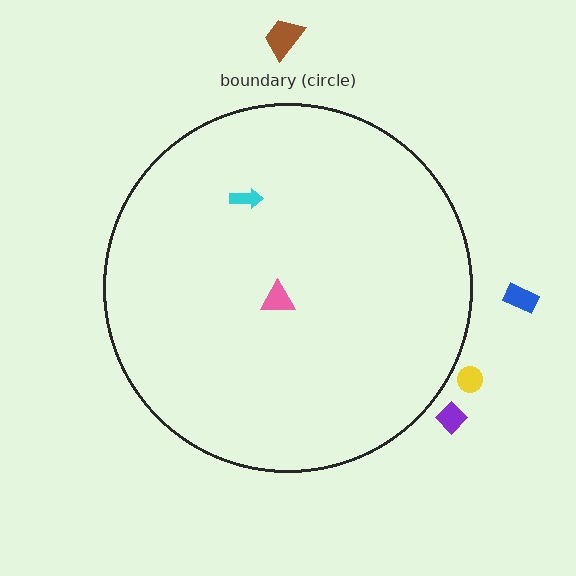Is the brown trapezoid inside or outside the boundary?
Outside.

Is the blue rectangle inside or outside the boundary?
Outside.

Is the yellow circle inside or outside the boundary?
Outside.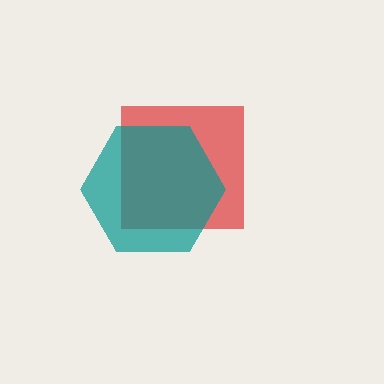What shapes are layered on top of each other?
The layered shapes are: a red square, a teal hexagon.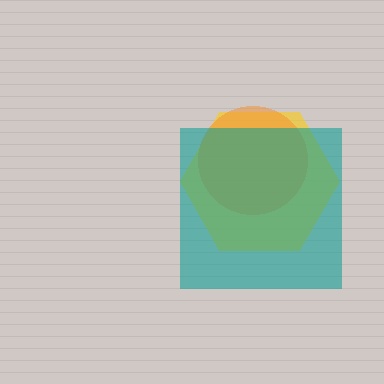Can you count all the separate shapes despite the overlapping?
Yes, there are 3 separate shapes.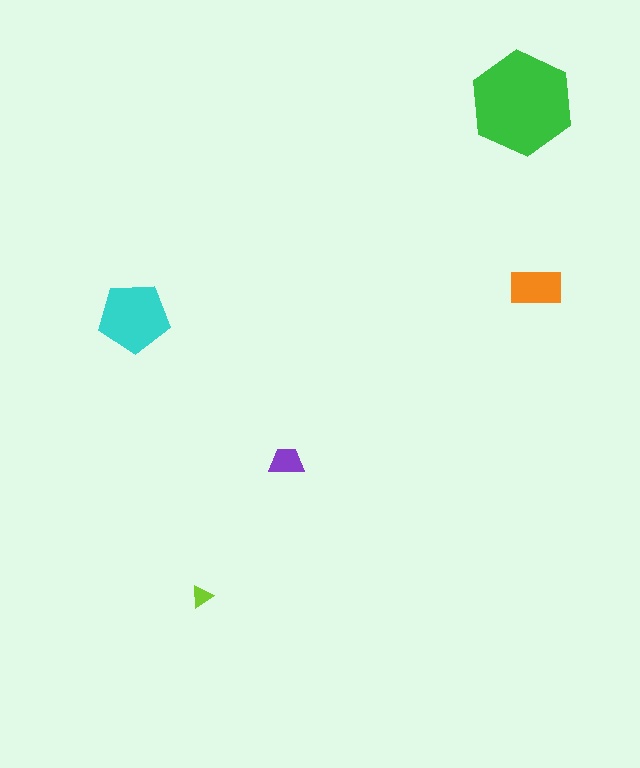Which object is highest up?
The green hexagon is topmost.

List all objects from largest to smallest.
The green hexagon, the cyan pentagon, the orange rectangle, the purple trapezoid, the lime triangle.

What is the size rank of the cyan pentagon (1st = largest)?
2nd.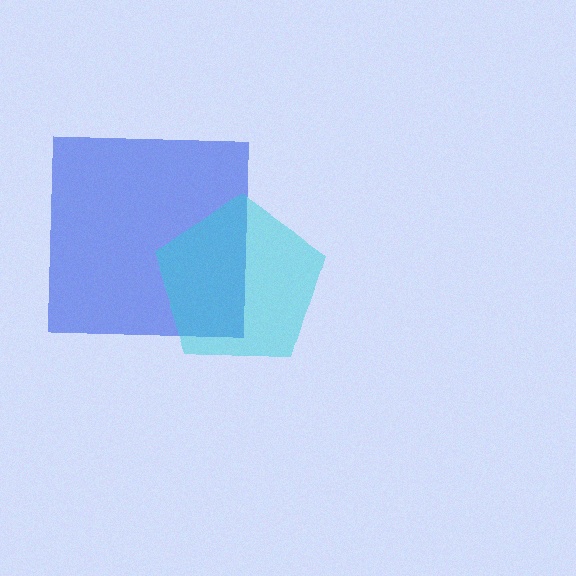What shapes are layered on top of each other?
The layered shapes are: a blue square, a cyan pentagon.